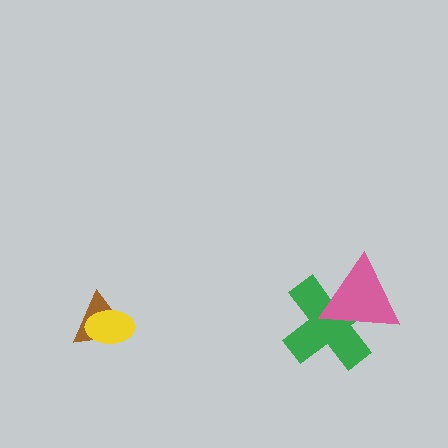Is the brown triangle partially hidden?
Yes, it is partially covered by another shape.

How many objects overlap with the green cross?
1 object overlaps with the green cross.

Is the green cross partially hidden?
Yes, it is partially covered by another shape.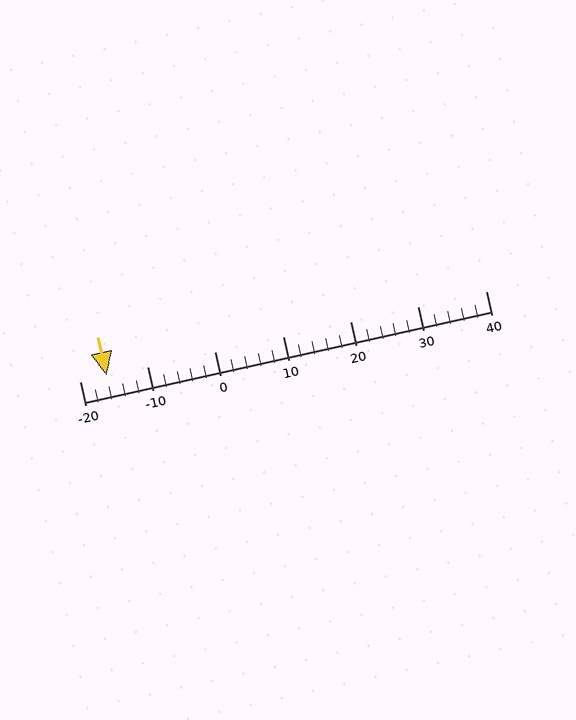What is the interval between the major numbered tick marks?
The major tick marks are spaced 10 units apart.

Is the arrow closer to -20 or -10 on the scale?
The arrow is closer to -20.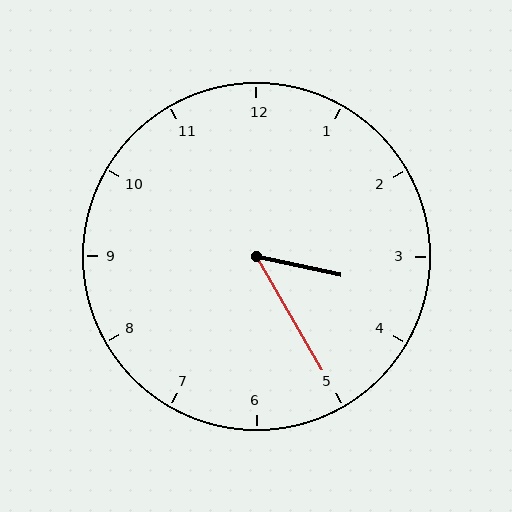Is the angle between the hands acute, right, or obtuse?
It is acute.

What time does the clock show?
3:25.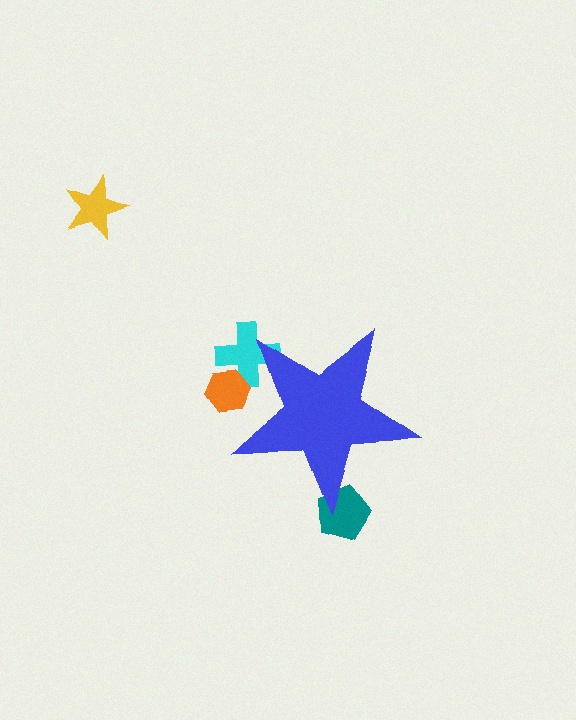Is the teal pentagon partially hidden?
Yes, the teal pentagon is partially hidden behind the blue star.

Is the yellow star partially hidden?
No, the yellow star is fully visible.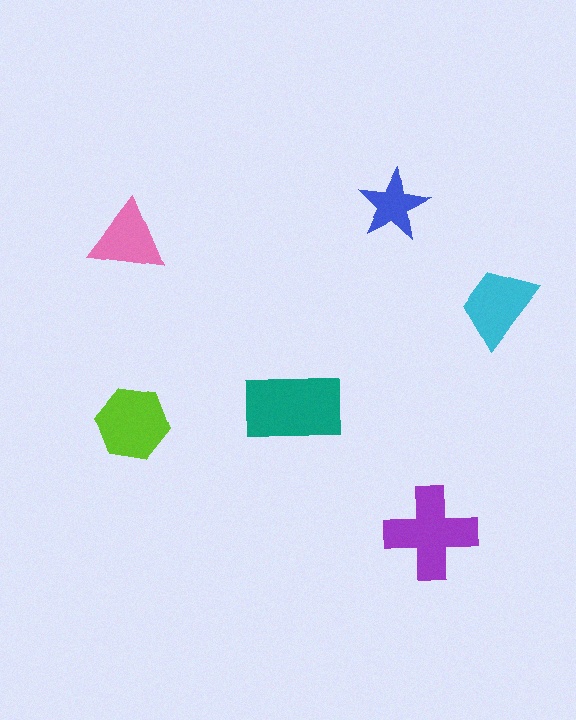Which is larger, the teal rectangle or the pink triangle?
The teal rectangle.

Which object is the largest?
The teal rectangle.